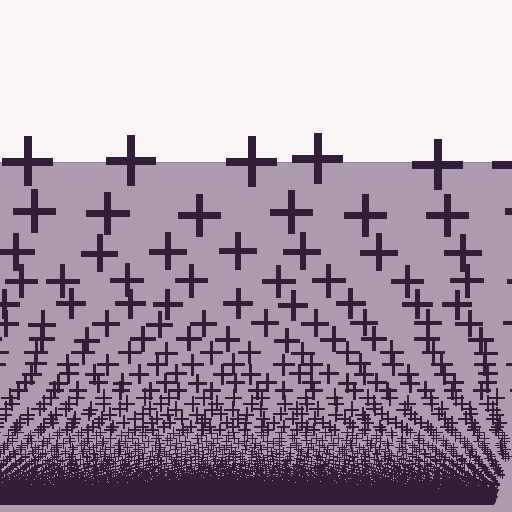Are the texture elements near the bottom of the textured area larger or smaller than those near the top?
Smaller. The gradient is inverted — elements near the bottom are smaller and denser.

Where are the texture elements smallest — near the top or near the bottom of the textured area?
Near the bottom.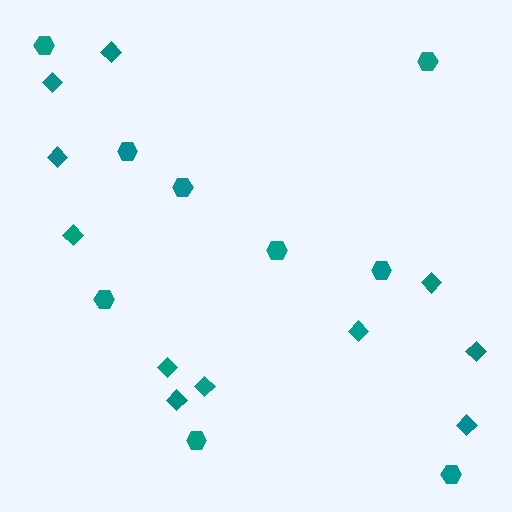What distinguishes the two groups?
There are 2 groups: one group of hexagons (9) and one group of diamonds (11).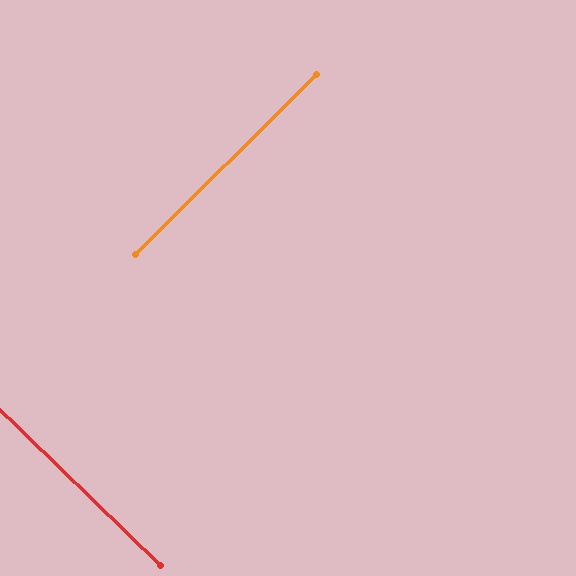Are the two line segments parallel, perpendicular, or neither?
Perpendicular — they meet at approximately 89°.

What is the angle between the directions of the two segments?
Approximately 89 degrees.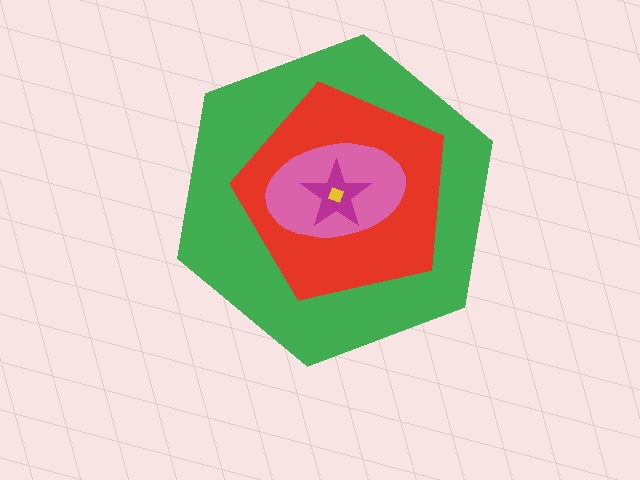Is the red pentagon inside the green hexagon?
Yes.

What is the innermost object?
The yellow diamond.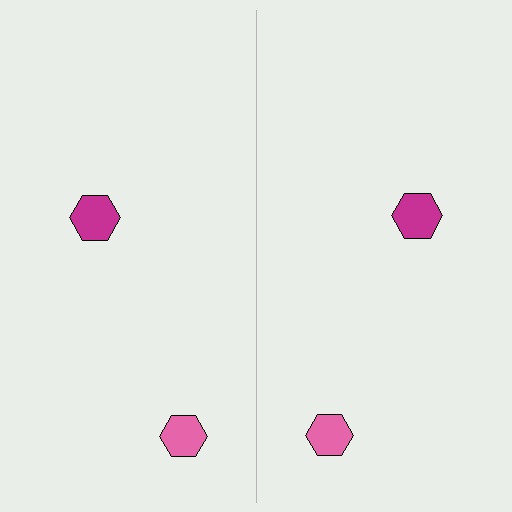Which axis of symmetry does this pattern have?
The pattern has a vertical axis of symmetry running through the center of the image.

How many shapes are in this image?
There are 4 shapes in this image.